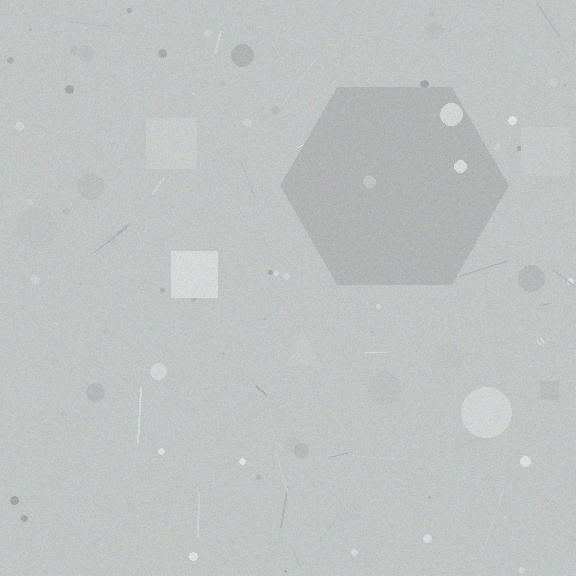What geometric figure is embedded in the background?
A hexagon is embedded in the background.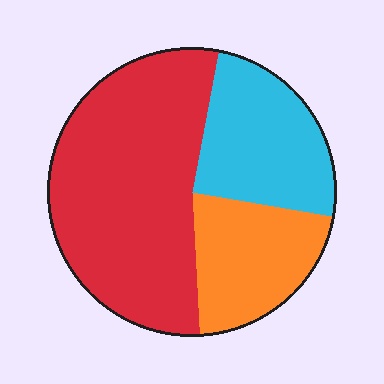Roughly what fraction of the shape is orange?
Orange covers around 20% of the shape.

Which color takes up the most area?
Red, at roughly 55%.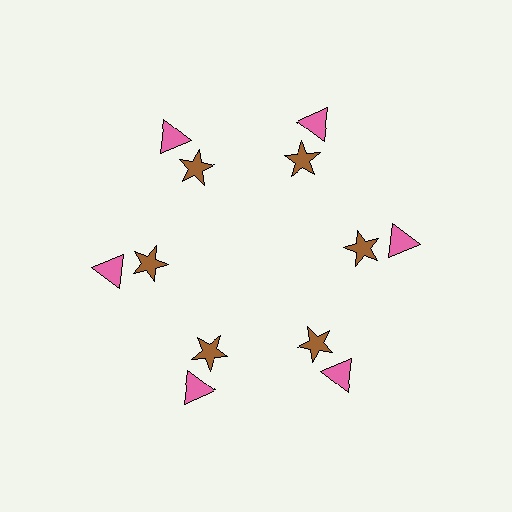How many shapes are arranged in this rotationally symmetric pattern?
There are 12 shapes, arranged in 6 groups of 2.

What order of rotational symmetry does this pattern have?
This pattern has 6-fold rotational symmetry.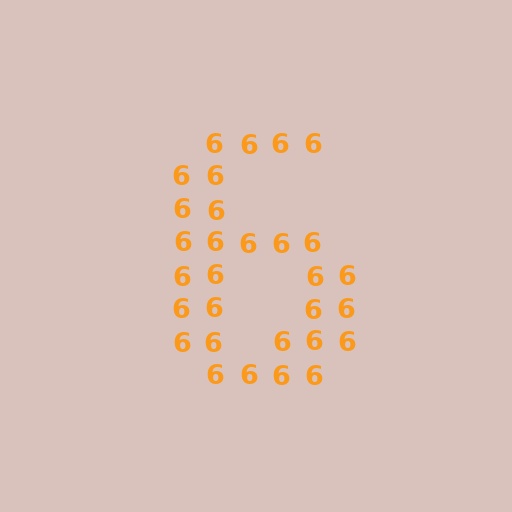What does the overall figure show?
The overall figure shows the digit 6.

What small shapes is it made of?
It is made of small digit 6's.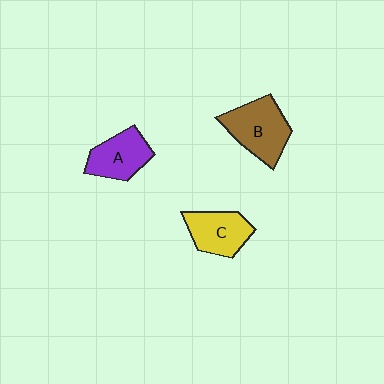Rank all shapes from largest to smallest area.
From largest to smallest: B (brown), C (yellow), A (purple).